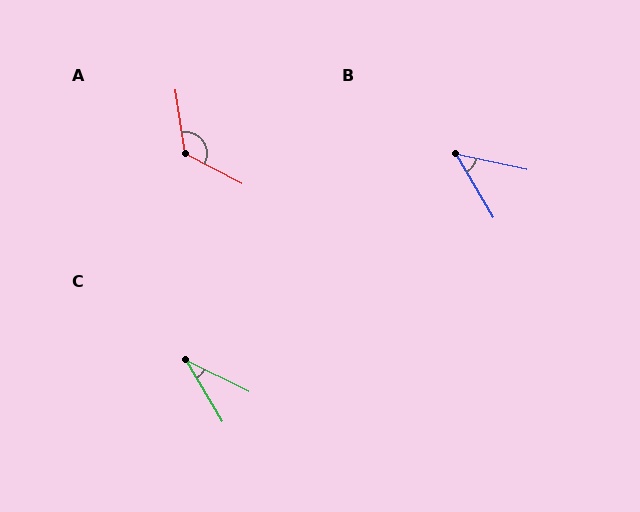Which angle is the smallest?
C, at approximately 33 degrees.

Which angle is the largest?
A, at approximately 126 degrees.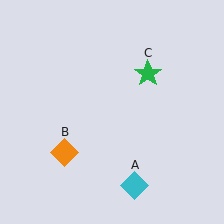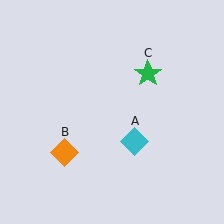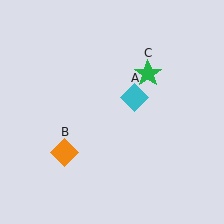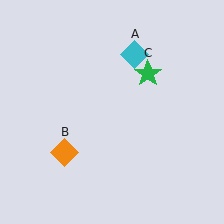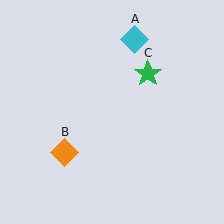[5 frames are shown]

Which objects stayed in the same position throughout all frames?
Orange diamond (object B) and green star (object C) remained stationary.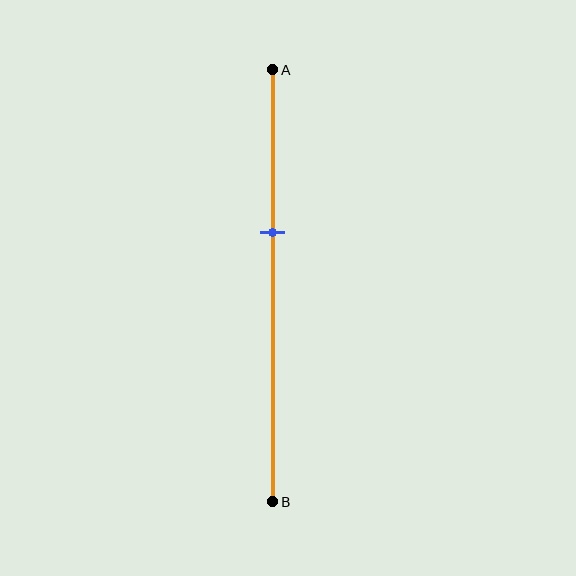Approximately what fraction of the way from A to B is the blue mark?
The blue mark is approximately 40% of the way from A to B.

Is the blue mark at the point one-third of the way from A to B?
No, the mark is at about 40% from A, not at the 33% one-third point.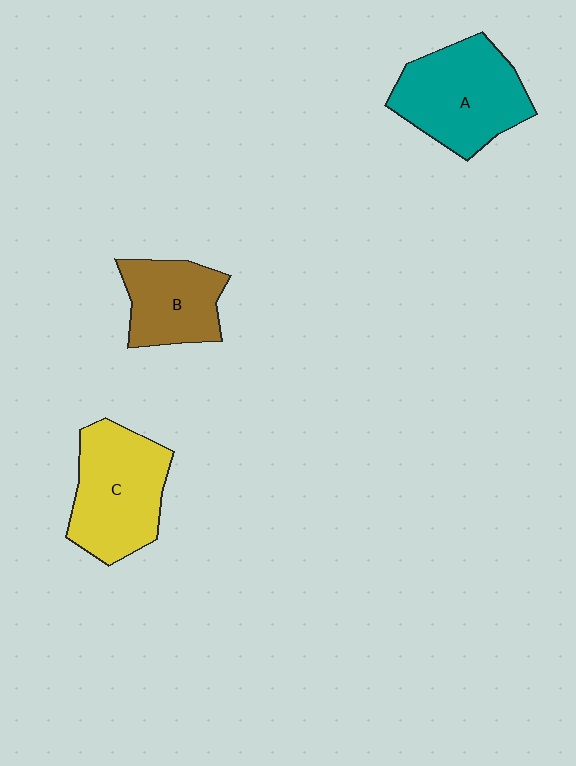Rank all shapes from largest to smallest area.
From largest to smallest: A (teal), C (yellow), B (brown).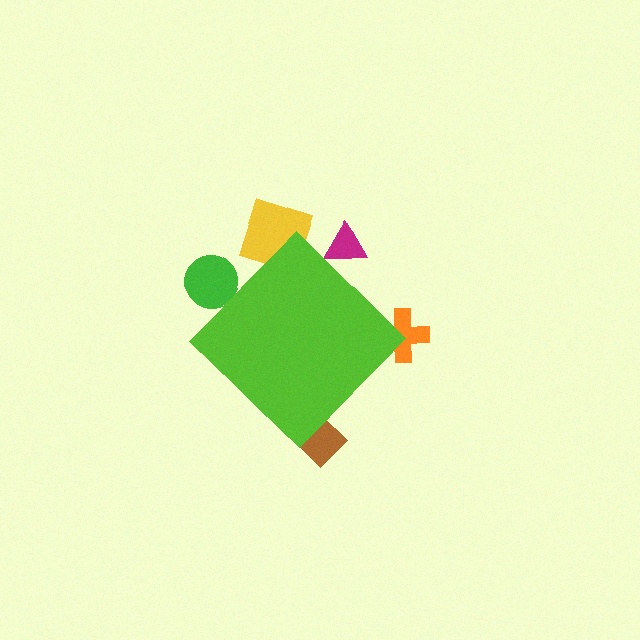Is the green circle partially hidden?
Yes, the green circle is partially hidden behind the lime diamond.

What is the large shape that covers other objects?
A lime diamond.